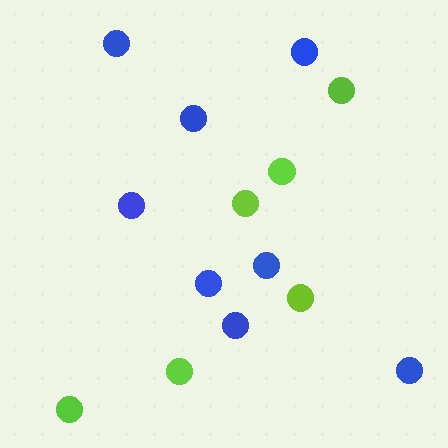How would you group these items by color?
There are 2 groups: one group of lime circles (6) and one group of blue circles (8).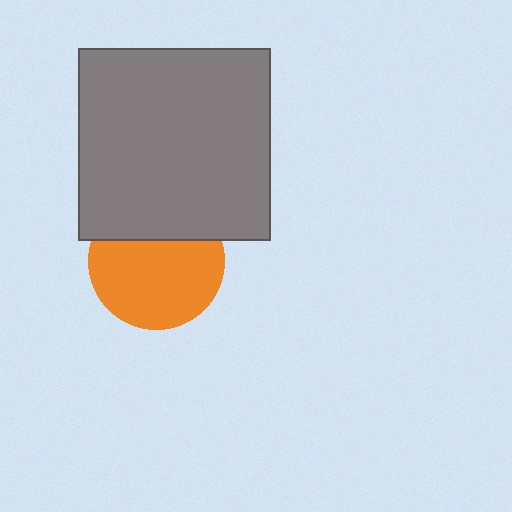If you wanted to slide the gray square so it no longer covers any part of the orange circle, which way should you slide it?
Slide it up — that is the most direct way to separate the two shapes.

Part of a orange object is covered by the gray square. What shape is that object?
It is a circle.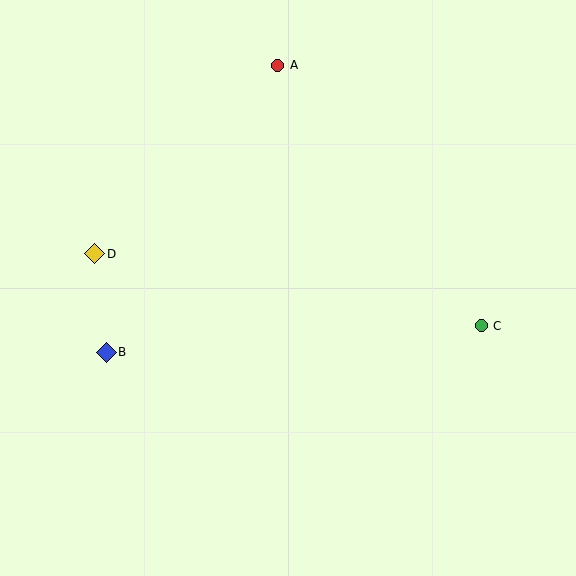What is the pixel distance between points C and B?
The distance between C and B is 376 pixels.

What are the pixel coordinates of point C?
Point C is at (481, 326).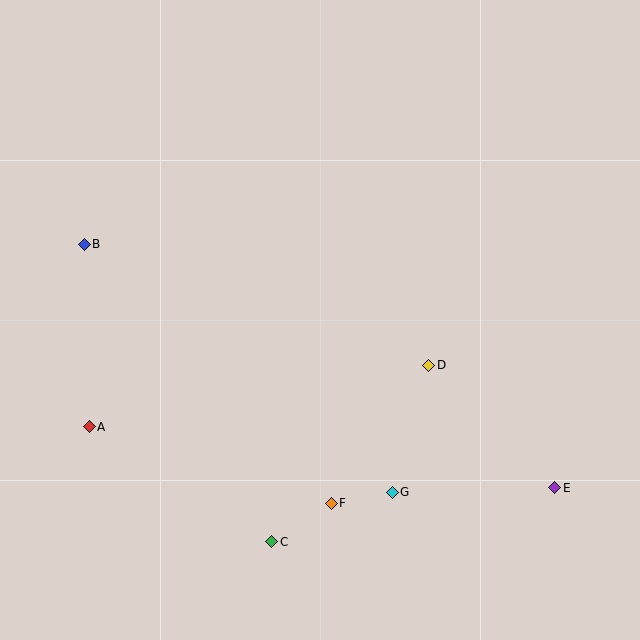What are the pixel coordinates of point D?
Point D is at (429, 365).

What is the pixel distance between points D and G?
The distance between D and G is 132 pixels.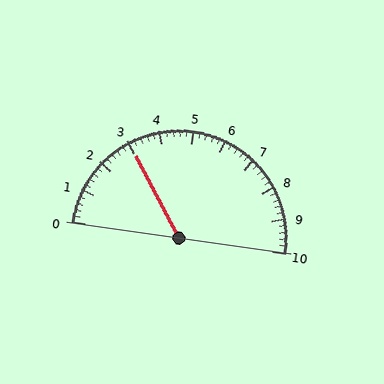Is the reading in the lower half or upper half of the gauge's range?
The reading is in the lower half of the range (0 to 10).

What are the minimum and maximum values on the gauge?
The gauge ranges from 0 to 10.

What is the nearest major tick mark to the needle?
The nearest major tick mark is 3.